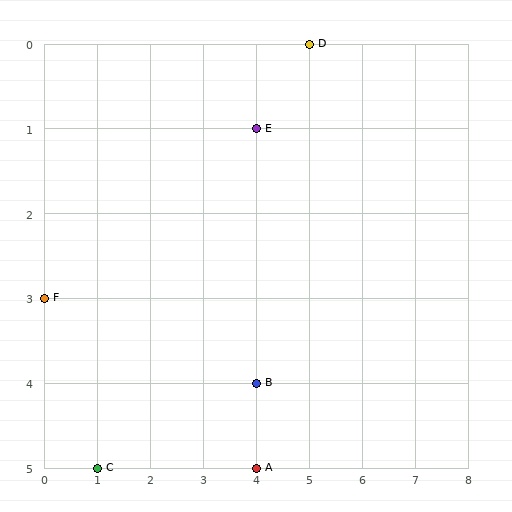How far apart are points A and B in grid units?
Points A and B are 1 row apart.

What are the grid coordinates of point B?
Point B is at grid coordinates (4, 4).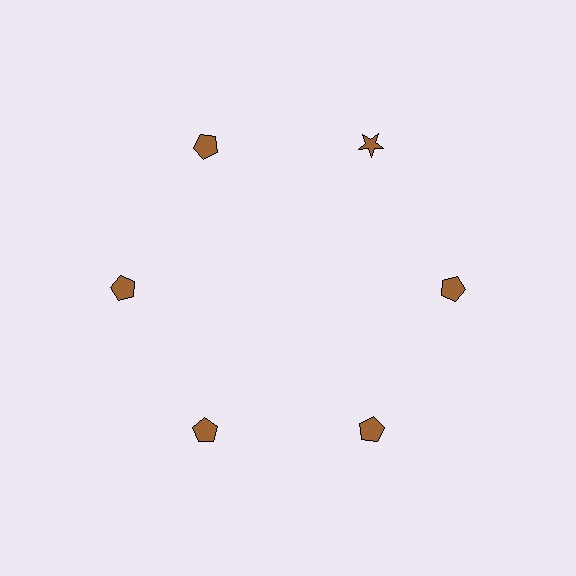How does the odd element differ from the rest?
It has a different shape: star instead of pentagon.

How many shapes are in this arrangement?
There are 6 shapes arranged in a ring pattern.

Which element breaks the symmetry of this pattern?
The brown star at roughly the 1 o'clock position breaks the symmetry. All other shapes are brown pentagons.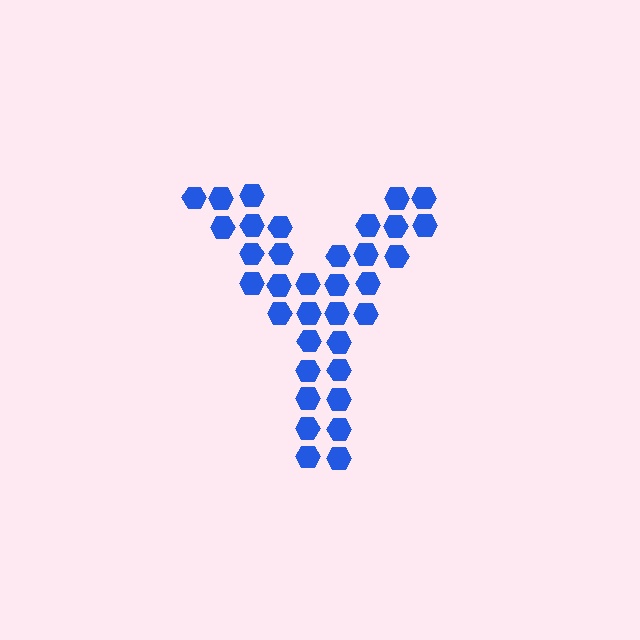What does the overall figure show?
The overall figure shows the letter Y.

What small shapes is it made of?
It is made of small hexagons.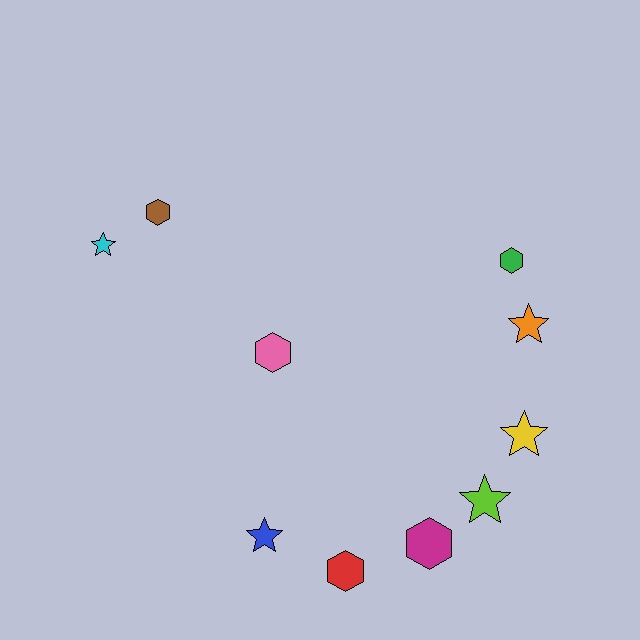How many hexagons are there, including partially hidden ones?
There are 5 hexagons.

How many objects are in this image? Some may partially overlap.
There are 10 objects.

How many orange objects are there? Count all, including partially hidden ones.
There is 1 orange object.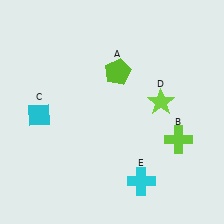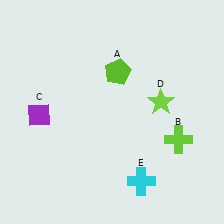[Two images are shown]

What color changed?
The diamond (C) changed from cyan in Image 1 to purple in Image 2.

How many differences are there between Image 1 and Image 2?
There is 1 difference between the two images.